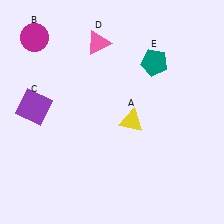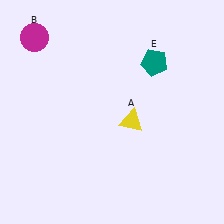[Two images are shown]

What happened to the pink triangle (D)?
The pink triangle (D) was removed in Image 2. It was in the top-left area of Image 1.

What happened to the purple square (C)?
The purple square (C) was removed in Image 2. It was in the top-left area of Image 1.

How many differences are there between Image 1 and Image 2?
There are 2 differences between the two images.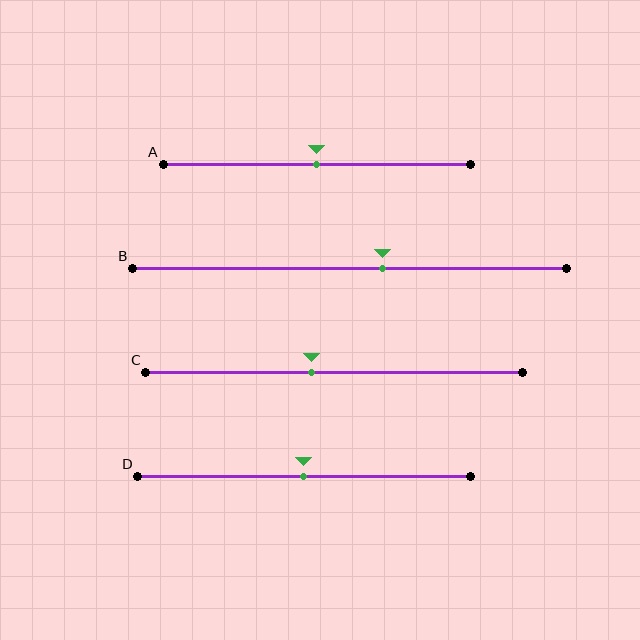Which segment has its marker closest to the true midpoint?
Segment A has its marker closest to the true midpoint.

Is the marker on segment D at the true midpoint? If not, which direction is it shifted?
Yes, the marker on segment D is at the true midpoint.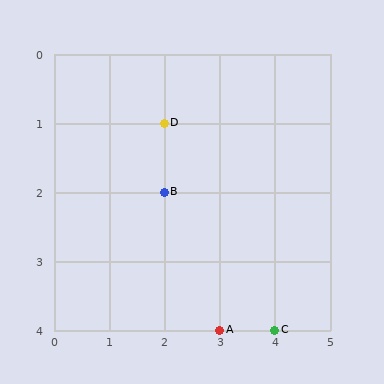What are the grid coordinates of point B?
Point B is at grid coordinates (2, 2).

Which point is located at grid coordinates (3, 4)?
Point A is at (3, 4).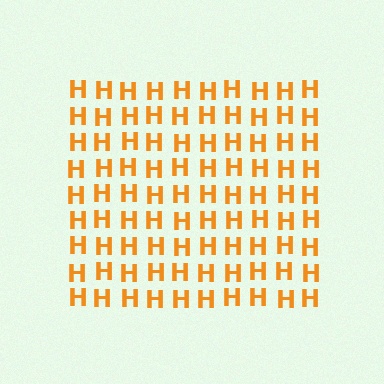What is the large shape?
The large shape is a square.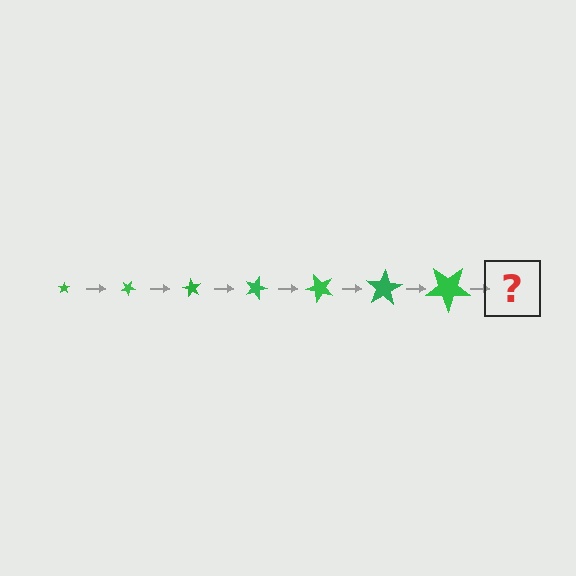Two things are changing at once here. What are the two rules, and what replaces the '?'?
The two rules are that the star grows larger each step and it rotates 30 degrees each step. The '?' should be a star, larger than the previous one and rotated 210 degrees from the start.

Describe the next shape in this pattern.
It should be a star, larger than the previous one and rotated 210 degrees from the start.